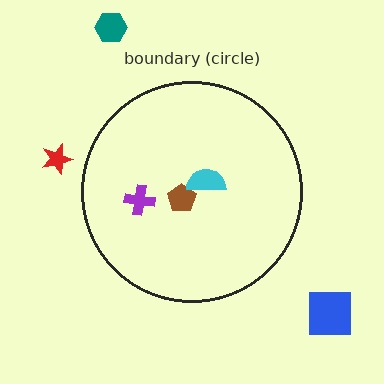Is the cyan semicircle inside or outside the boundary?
Inside.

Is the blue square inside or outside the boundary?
Outside.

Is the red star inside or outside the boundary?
Outside.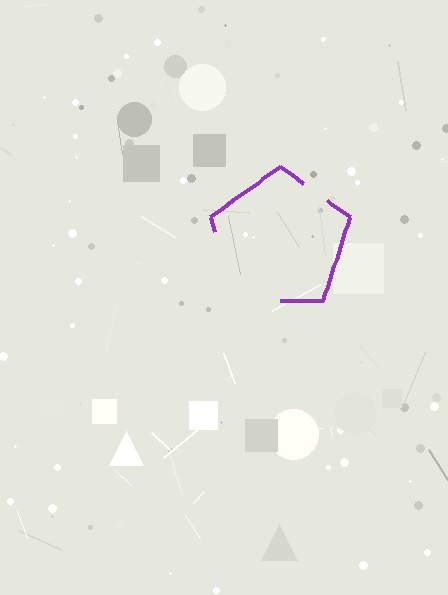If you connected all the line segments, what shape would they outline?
They would outline a pentagon.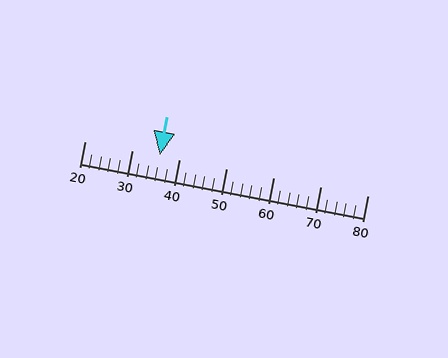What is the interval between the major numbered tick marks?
The major tick marks are spaced 10 units apart.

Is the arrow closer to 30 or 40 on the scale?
The arrow is closer to 40.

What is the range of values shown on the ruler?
The ruler shows values from 20 to 80.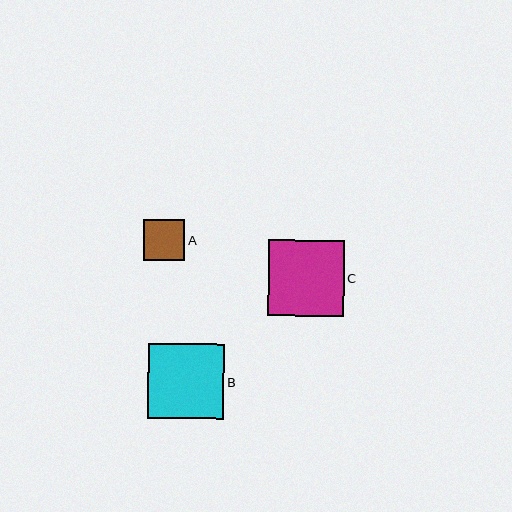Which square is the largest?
Square B is the largest with a size of approximately 76 pixels.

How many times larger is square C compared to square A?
Square C is approximately 1.9 times the size of square A.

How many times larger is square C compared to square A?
Square C is approximately 1.9 times the size of square A.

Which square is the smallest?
Square A is the smallest with a size of approximately 41 pixels.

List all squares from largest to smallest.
From largest to smallest: B, C, A.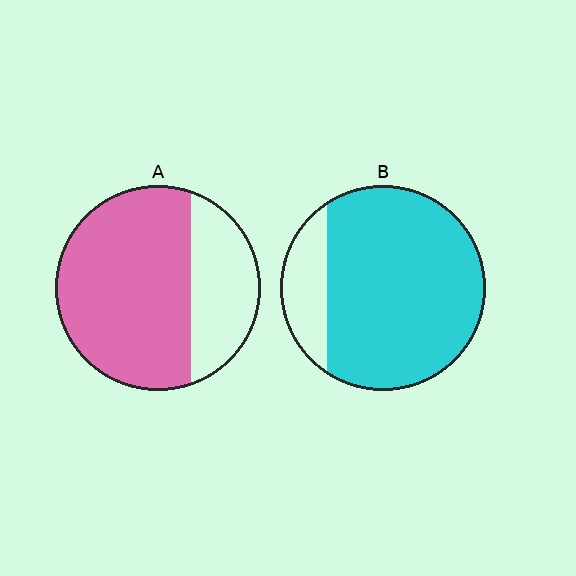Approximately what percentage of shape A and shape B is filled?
A is approximately 70% and B is approximately 85%.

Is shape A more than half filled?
Yes.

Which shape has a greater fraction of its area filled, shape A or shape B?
Shape B.